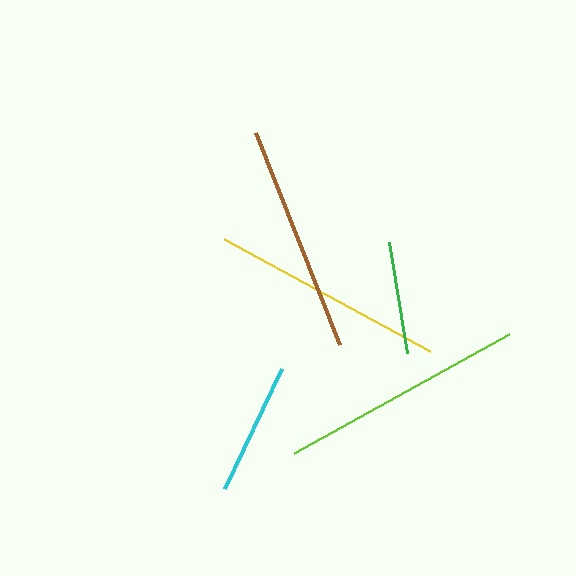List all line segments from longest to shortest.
From longest to shortest: lime, yellow, brown, cyan, green.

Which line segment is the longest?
The lime line is the longest at approximately 246 pixels.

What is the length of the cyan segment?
The cyan segment is approximately 133 pixels long.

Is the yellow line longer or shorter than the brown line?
The yellow line is longer than the brown line.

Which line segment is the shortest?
The green line is the shortest at approximately 113 pixels.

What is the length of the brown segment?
The brown segment is approximately 228 pixels long.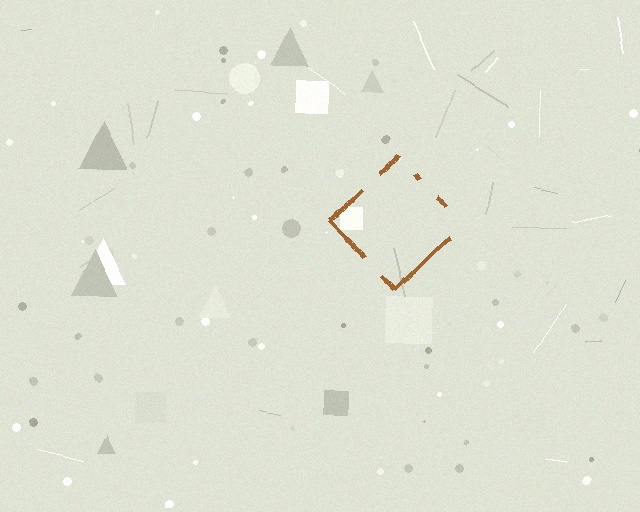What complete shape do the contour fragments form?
The contour fragments form a diamond.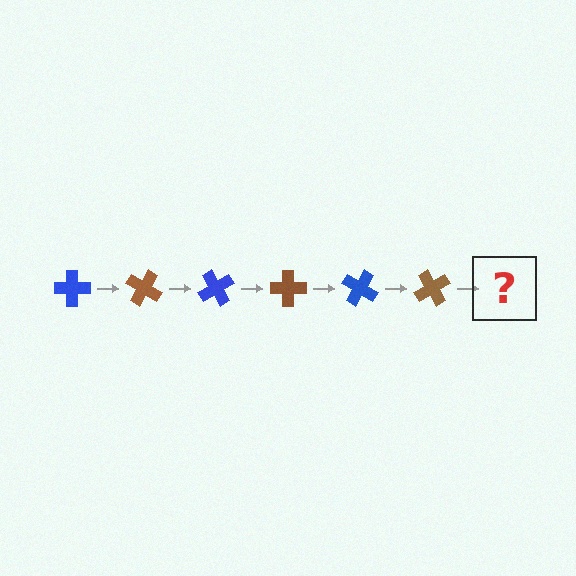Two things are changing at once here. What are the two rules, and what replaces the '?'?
The two rules are that it rotates 30 degrees each step and the color cycles through blue and brown. The '?' should be a blue cross, rotated 180 degrees from the start.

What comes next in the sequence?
The next element should be a blue cross, rotated 180 degrees from the start.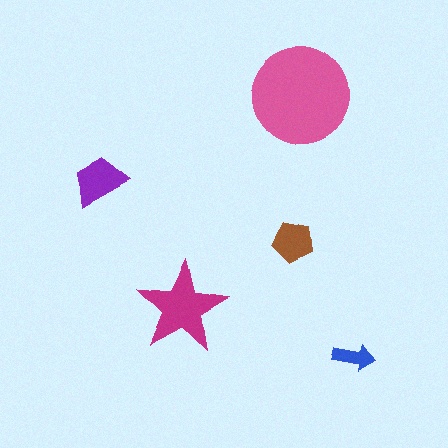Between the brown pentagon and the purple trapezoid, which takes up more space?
The purple trapezoid.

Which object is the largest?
The pink circle.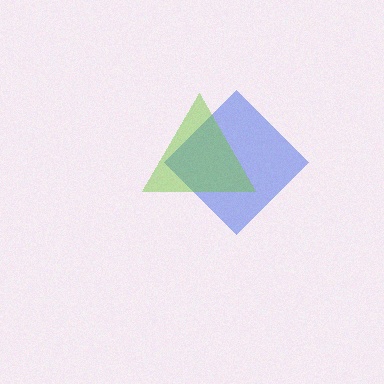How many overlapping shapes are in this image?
There are 2 overlapping shapes in the image.